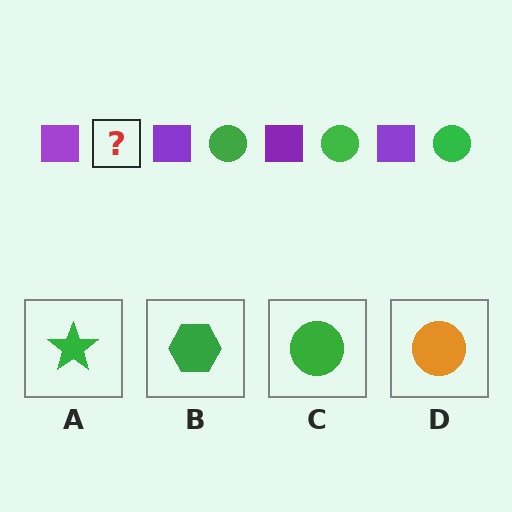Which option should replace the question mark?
Option C.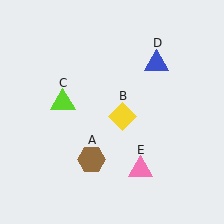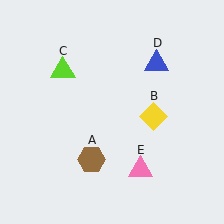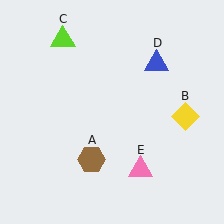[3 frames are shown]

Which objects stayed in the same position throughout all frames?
Brown hexagon (object A) and blue triangle (object D) and pink triangle (object E) remained stationary.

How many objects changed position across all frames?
2 objects changed position: yellow diamond (object B), lime triangle (object C).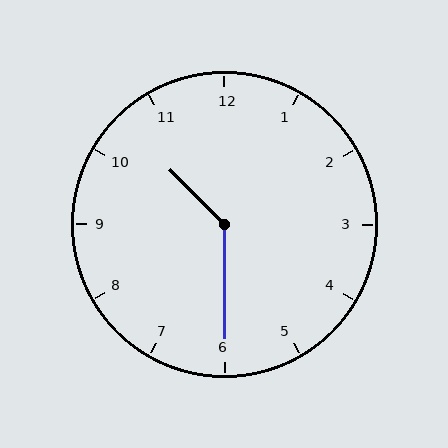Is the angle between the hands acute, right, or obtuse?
It is obtuse.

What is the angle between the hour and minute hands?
Approximately 135 degrees.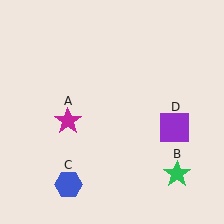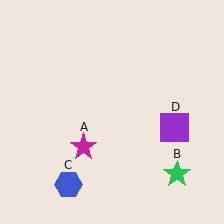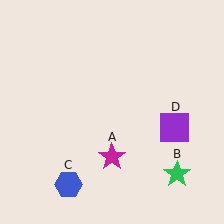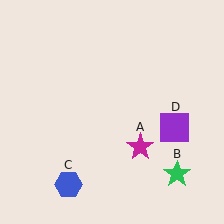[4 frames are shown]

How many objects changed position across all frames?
1 object changed position: magenta star (object A).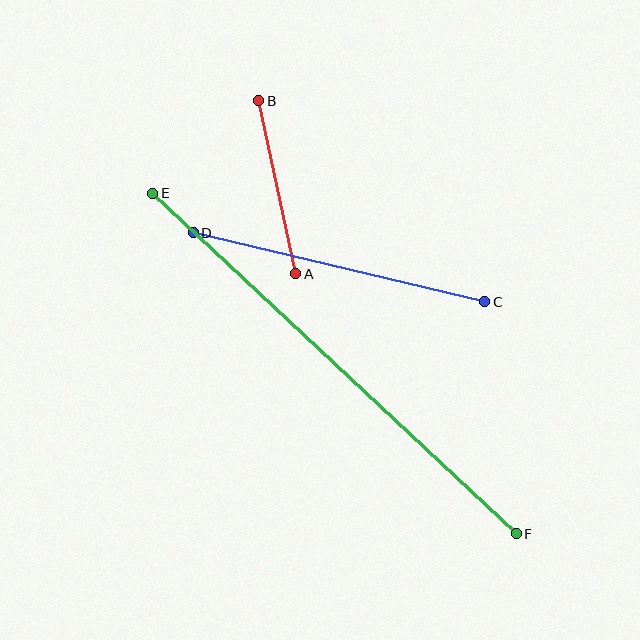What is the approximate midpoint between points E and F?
The midpoint is at approximately (335, 363) pixels.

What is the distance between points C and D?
The distance is approximately 300 pixels.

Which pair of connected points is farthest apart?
Points E and F are farthest apart.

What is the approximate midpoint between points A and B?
The midpoint is at approximately (277, 187) pixels.